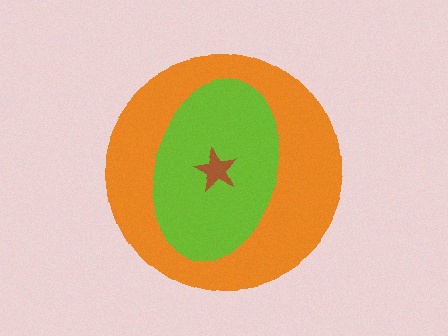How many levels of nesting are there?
3.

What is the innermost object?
The brown star.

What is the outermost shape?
The orange circle.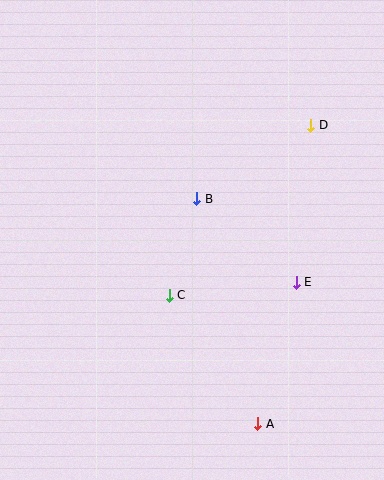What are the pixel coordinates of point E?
Point E is at (296, 282).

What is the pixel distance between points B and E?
The distance between B and E is 130 pixels.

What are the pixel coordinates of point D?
Point D is at (311, 125).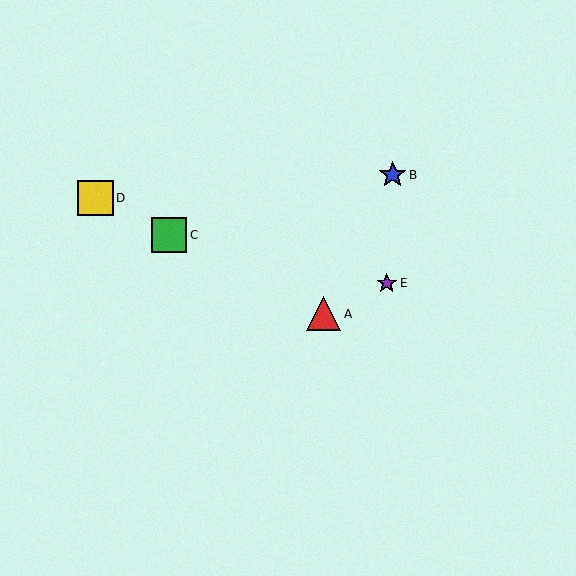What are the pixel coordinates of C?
Object C is at (169, 235).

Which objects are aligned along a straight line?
Objects A, C, D are aligned along a straight line.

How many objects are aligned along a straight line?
3 objects (A, C, D) are aligned along a straight line.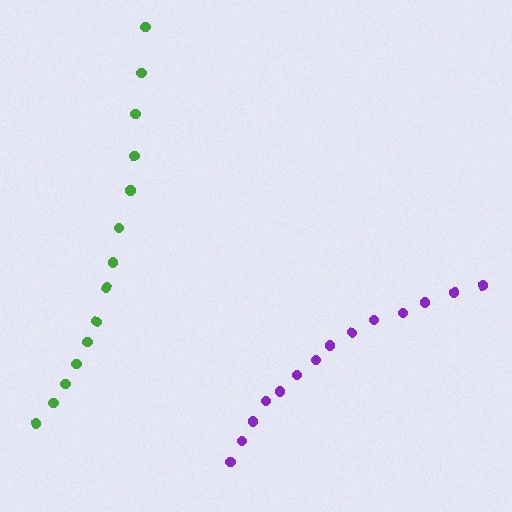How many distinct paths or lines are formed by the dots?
There are 2 distinct paths.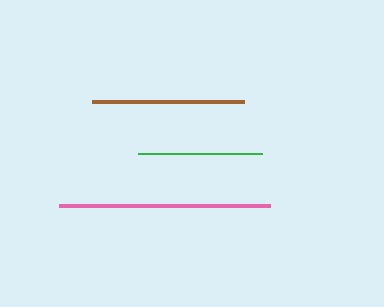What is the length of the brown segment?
The brown segment is approximately 152 pixels long.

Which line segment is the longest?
The pink line is the longest at approximately 212 pixels.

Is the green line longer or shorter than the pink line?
The pink line is longer than the green line.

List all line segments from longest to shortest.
From longest to shortest: pink, brown, green.